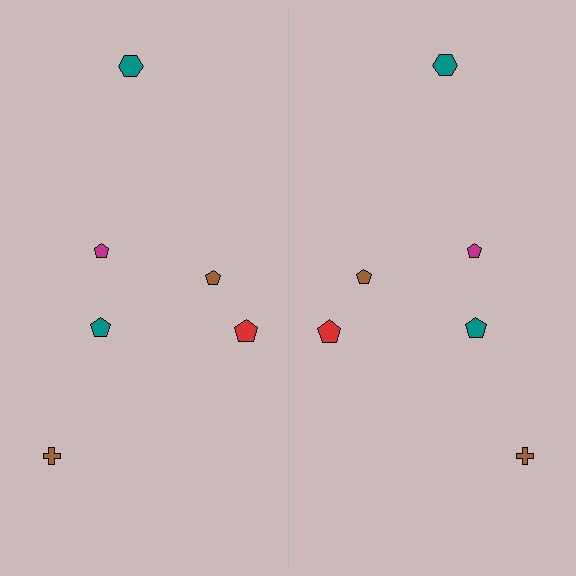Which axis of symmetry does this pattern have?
The pattern has a vertical axis of symmetry running through the center of the image.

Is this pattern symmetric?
Yes, this pattern has bilateral (reflection) symmetry.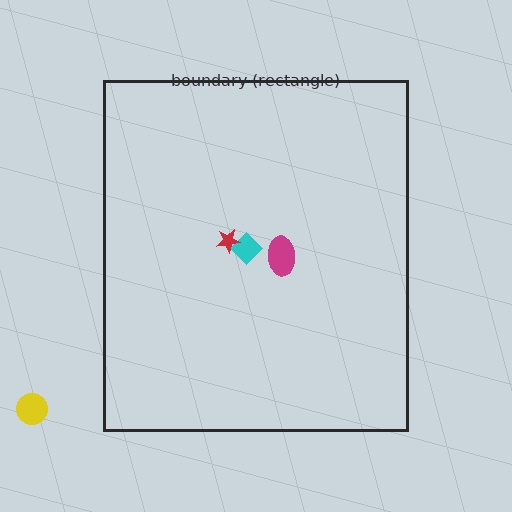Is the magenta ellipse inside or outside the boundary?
Inside.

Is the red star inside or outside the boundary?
Inside.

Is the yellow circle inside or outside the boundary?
Outside.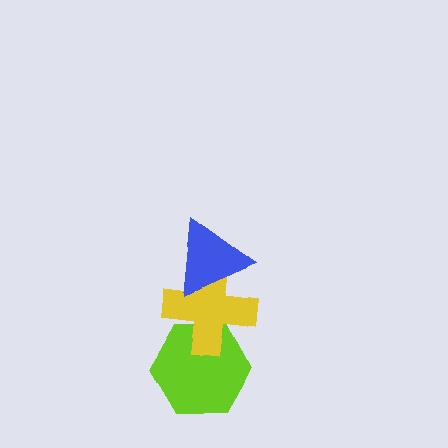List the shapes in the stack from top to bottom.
From top to bottom: the blue triangle, the yellow cross, the lime hexagon.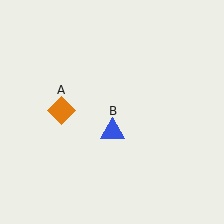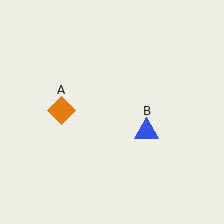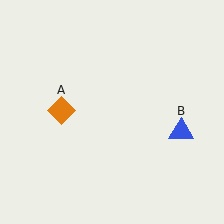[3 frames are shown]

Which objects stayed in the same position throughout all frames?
Orange diamond (object A) remained stationary.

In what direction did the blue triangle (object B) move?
The blue triangle (object B) moved right.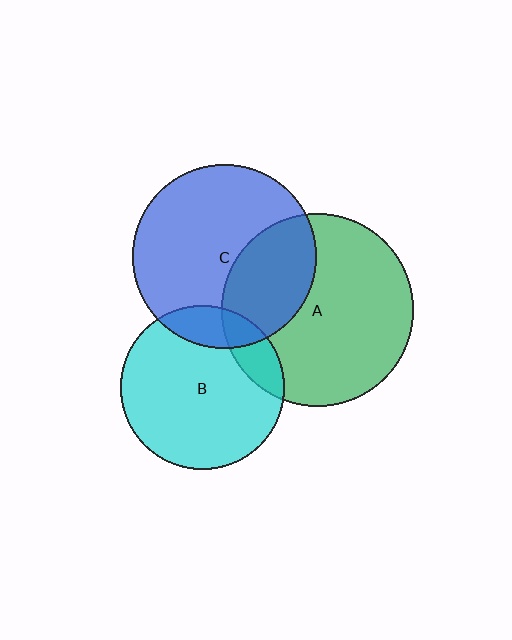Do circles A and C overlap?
Yes.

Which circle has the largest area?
Circle A (green).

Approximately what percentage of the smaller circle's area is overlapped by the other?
Approximately 35%.